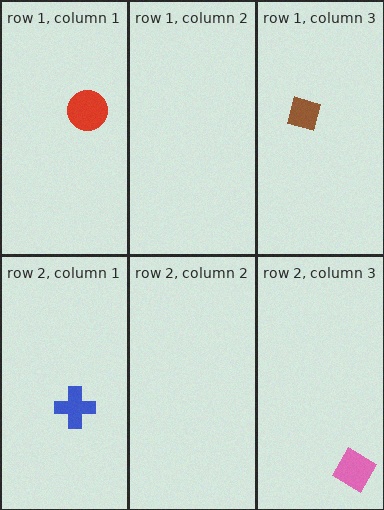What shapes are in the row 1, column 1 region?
The red circle.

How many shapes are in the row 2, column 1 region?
1.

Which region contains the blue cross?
The row 2, column 1 region.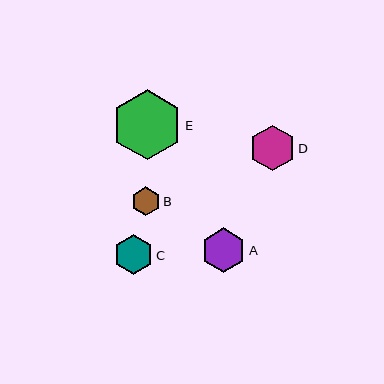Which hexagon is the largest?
Hexagon E is the largest with a size of approximately 69 pixels.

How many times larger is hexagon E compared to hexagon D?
Hexagon E is approximately 1.5 times the size of hexagon D.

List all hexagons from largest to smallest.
From largest to smallest: E, D, A, C, B.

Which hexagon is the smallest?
Hexagon B is the smallest with a size of approximately 29 pixels.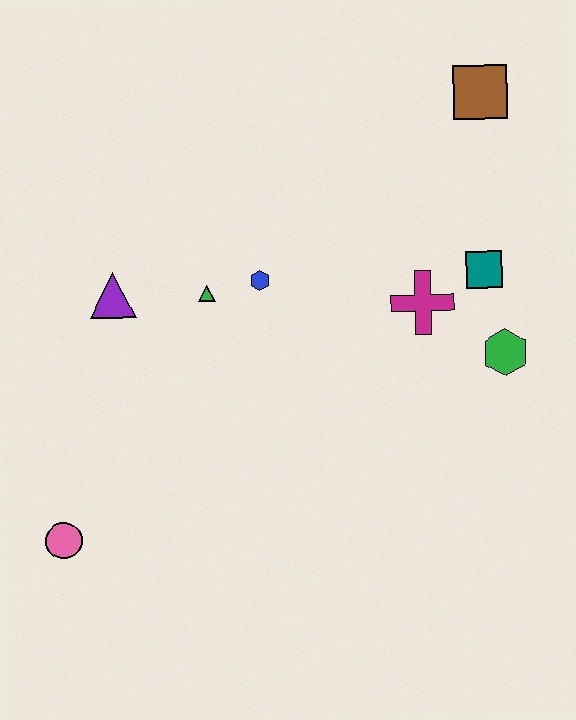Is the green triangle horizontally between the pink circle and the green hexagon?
Yes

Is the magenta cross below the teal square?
Yes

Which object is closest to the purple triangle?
The green triangle is closest to the purple triangle.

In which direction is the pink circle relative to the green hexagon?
The pink circle is to the left of the green hexagon.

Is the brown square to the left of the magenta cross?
No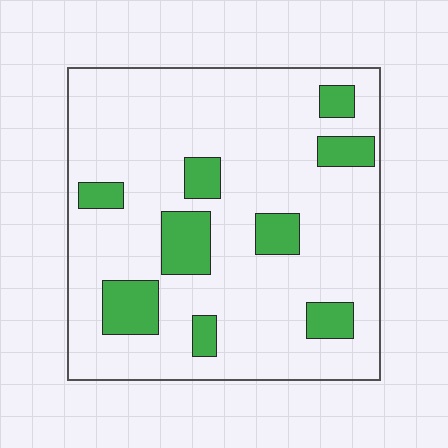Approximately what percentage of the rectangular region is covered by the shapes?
Approximately 15%.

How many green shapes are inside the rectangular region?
9.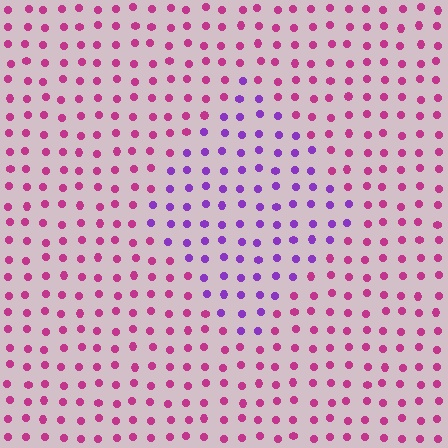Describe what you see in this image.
The image is filled with small magenta elements in a uniform arrangement. A diamond-shaped region is visible where the elements are tinted to a slightly different hue, forming a subtle color boundary.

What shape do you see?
I see a diamond.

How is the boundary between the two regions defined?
The boundary is defined purely by a slight shift in hue (about 46 degrees). Spacing, size, and orientation are identical on both sides.